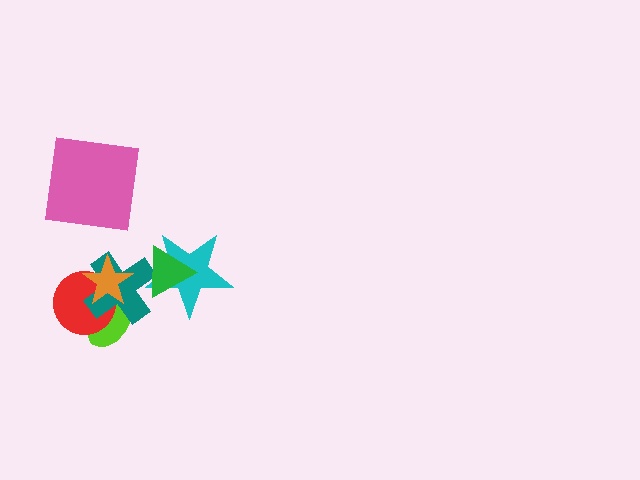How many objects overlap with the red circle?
3 objects overlap with the red circle.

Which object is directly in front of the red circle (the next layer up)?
The teal cross is directly in front of the red circle.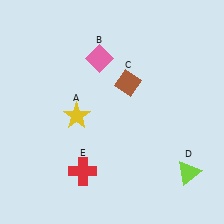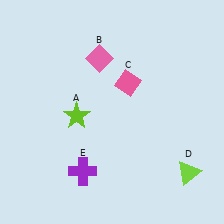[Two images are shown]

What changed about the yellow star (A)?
In Image 1, A is yellow. In Image 2, it changed to lime.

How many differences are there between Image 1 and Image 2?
There are 3 differences between the two images.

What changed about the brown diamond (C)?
In Image 1, C is brown. In Image 2, it changed to pink.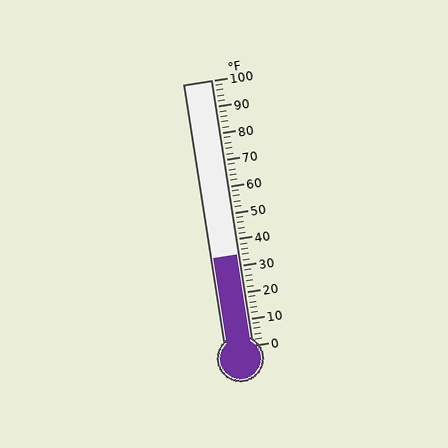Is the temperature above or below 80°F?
The temperature is below 80°F.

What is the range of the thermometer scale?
The thermometer scale ranges from 0°F to 100°F.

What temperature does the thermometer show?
The thermometer shows approximately 34°F.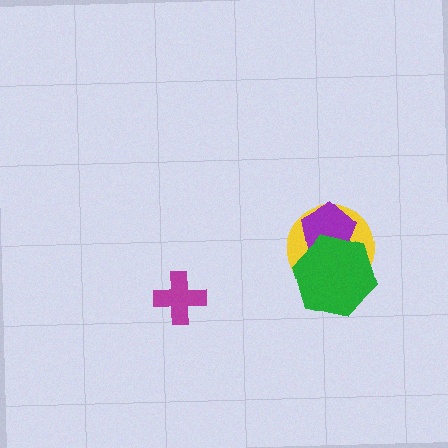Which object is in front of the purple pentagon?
The green hexagon is in front of the purple pentagon.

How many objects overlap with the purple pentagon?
2 objects overlap with the purple pentagon.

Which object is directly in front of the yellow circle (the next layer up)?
The purple pentagon is directly in front of the yellow circle.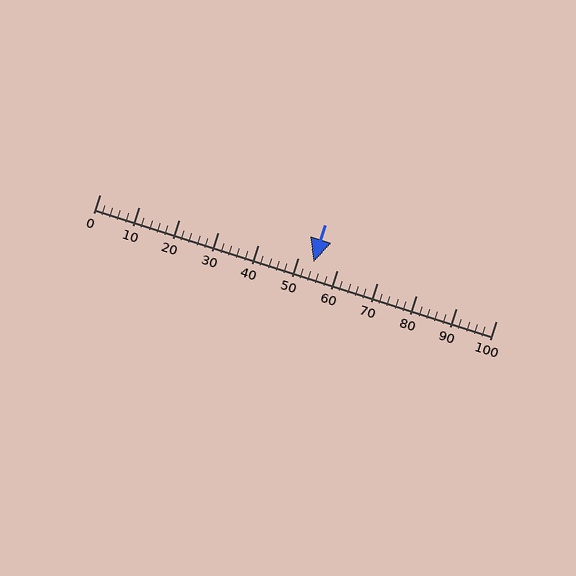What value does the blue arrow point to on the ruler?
The blue arrow points to approximately 54.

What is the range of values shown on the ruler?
The ruler shows values from 0 to 100.